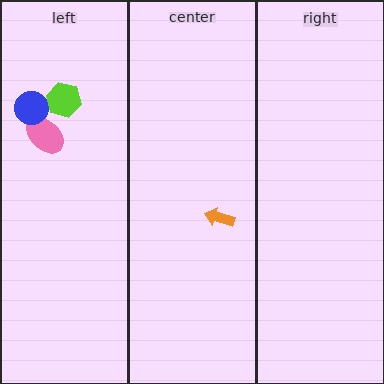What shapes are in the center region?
The orange arrow.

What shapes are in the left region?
The pink ellipse, the blue circle, the lime hexagon.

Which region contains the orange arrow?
The center region.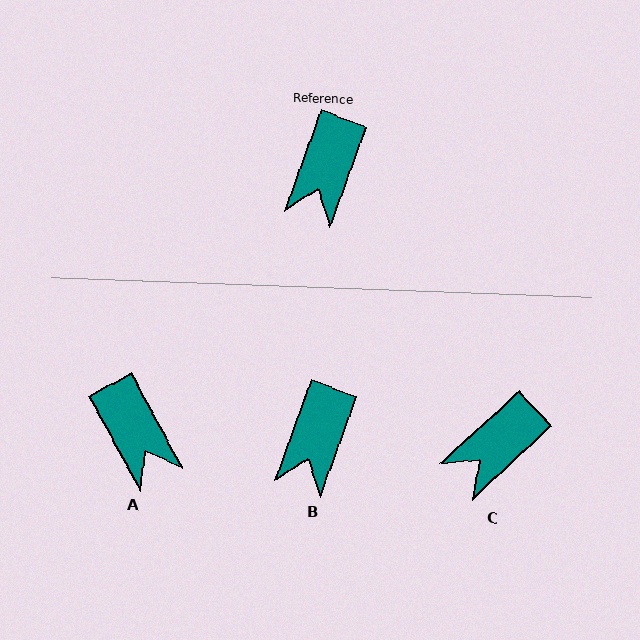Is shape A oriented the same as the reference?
No, it is off by about 48 degrees.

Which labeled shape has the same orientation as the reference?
B.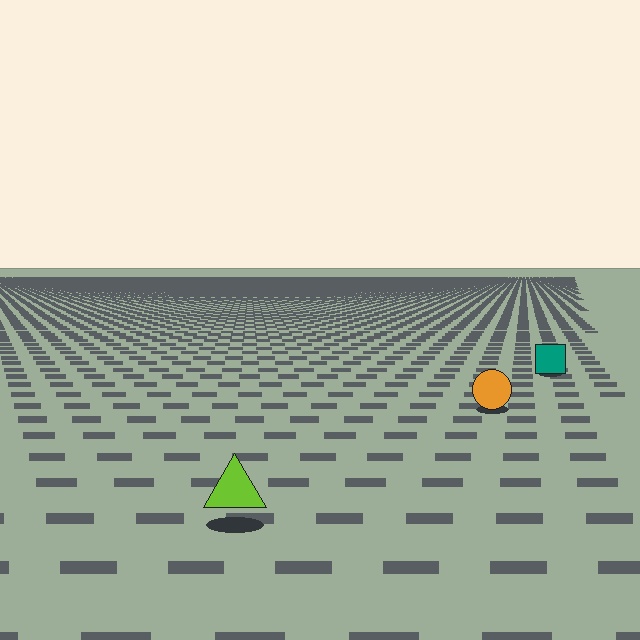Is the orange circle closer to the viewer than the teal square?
Yes. The orange circle is closer — you can tell from the texture gradient: the ground texture is coarser near it.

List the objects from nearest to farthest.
From nearest to farthest: the lime triangle, the orange circle, the teal square.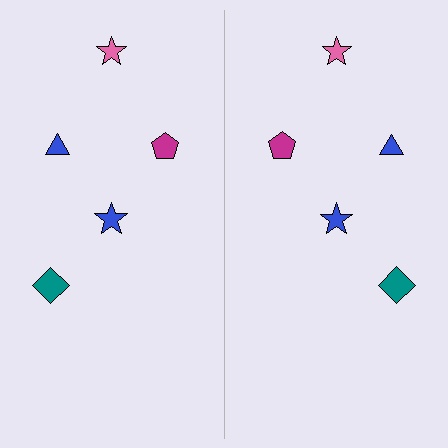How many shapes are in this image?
There are 10 shapes in this image.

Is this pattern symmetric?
Yes, this pattern has bilateral (reflection) symmetry.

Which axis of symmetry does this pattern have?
The pattern has a vertical axis of symmetry running through the center of the image.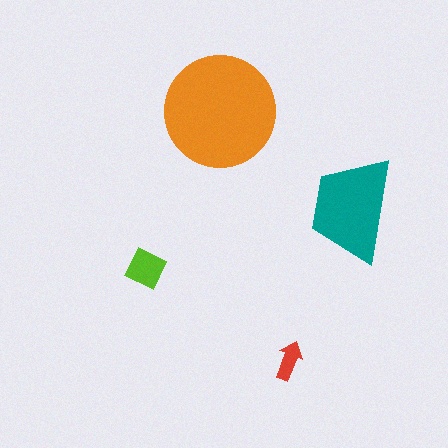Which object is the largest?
The orange circle.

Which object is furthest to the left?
The lime diamond is leftmost.